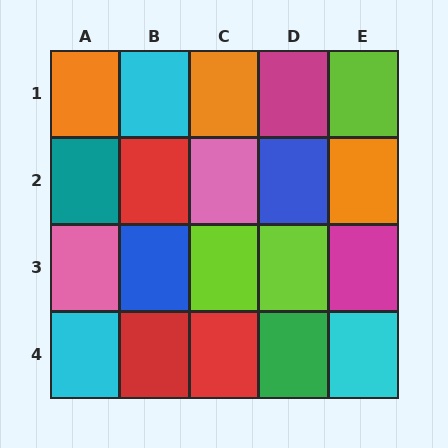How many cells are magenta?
2 cells are magenta.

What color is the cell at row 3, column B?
Blue.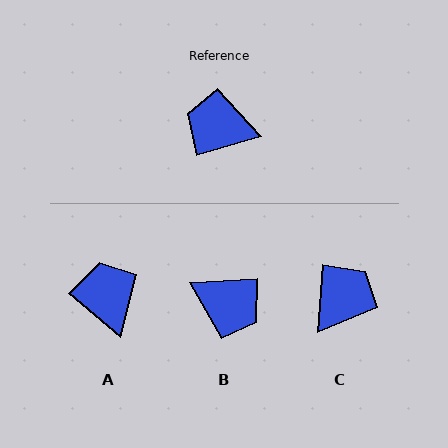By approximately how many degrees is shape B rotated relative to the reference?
Approximately 167 degrees counter-clockwise.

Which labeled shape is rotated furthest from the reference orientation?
B, about 167 degrees away.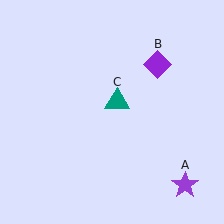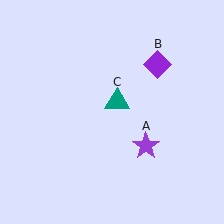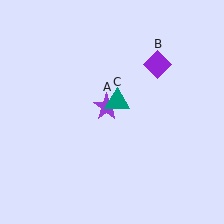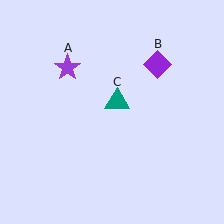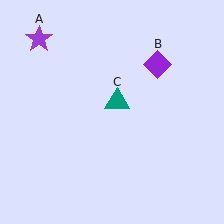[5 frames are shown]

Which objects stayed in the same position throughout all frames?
Purple diamond (object B) and teal triangle (object C) remained stationary.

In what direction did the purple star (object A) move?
The purple star (object A) moved up and to the left.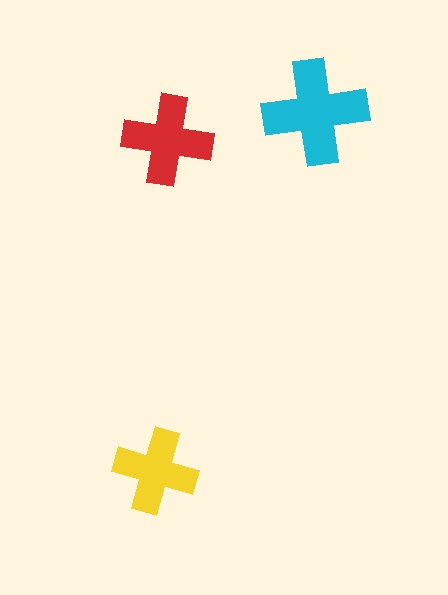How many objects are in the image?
There are 3 objects in the image.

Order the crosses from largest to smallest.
the cyan one, the red one, the yellow one.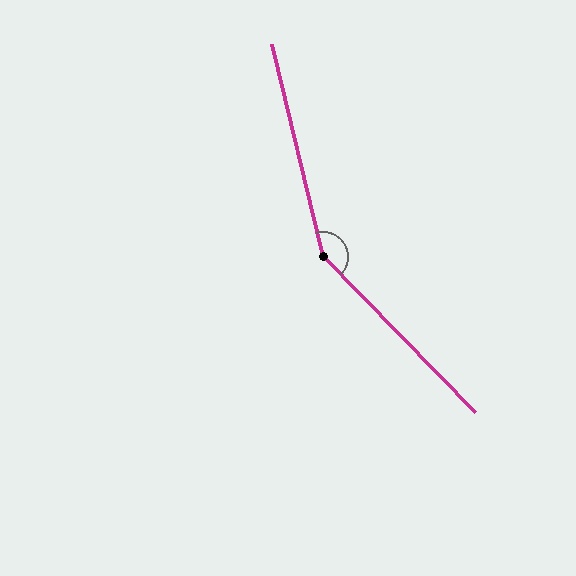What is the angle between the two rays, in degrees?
Approximately 149 degrees.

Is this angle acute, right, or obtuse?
It is obtuse.